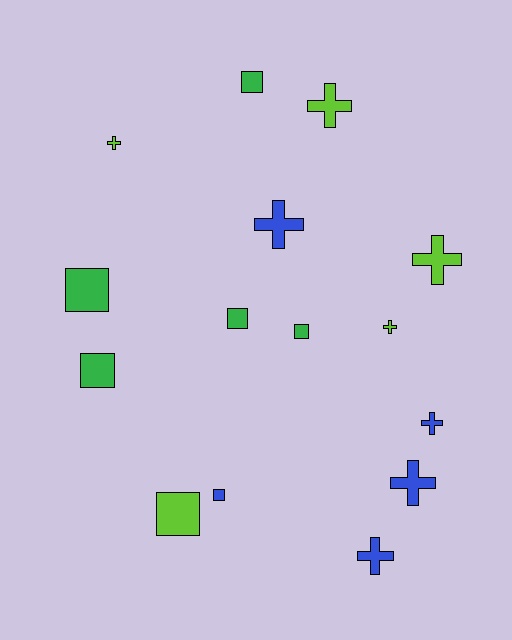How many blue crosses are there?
There are 4 blue crosses.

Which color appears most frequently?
Lime, with 5 objects.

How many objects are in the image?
There are 15 objects.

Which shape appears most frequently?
Cross, with 8 objects.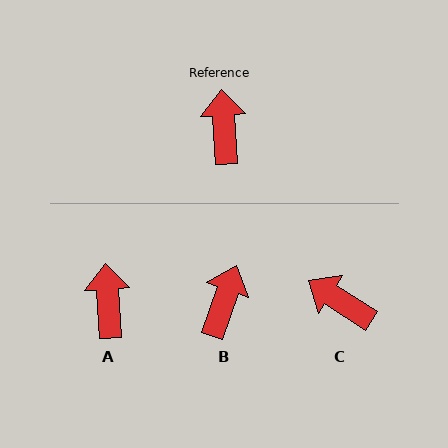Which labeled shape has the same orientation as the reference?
A.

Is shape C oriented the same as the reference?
No, it is off by about 53 degrees.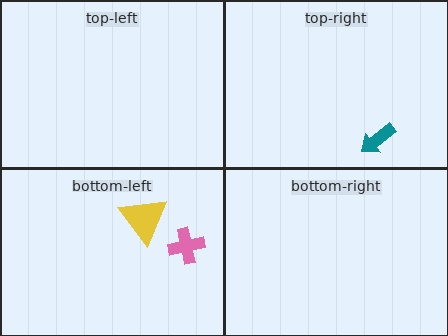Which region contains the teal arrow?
The top-right region.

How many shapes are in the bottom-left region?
2.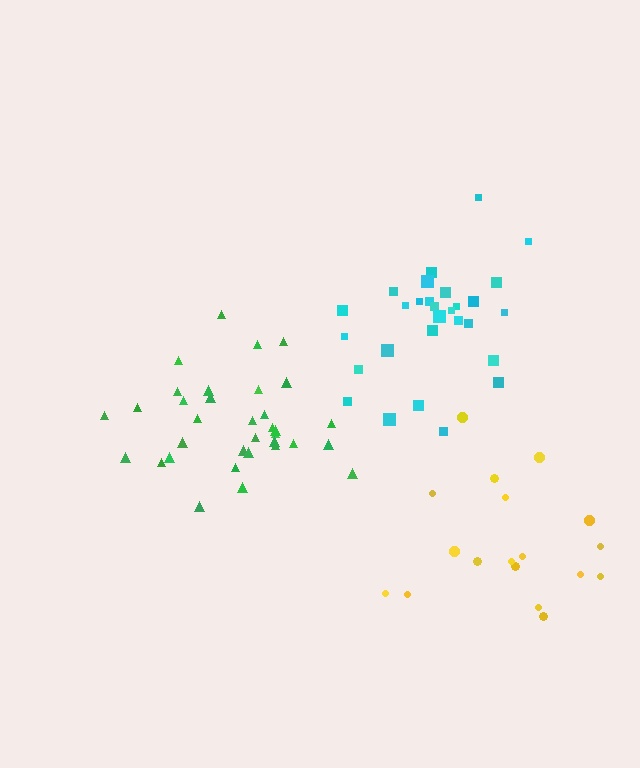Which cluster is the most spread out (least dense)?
Yellow.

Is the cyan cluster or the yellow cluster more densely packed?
Cyan.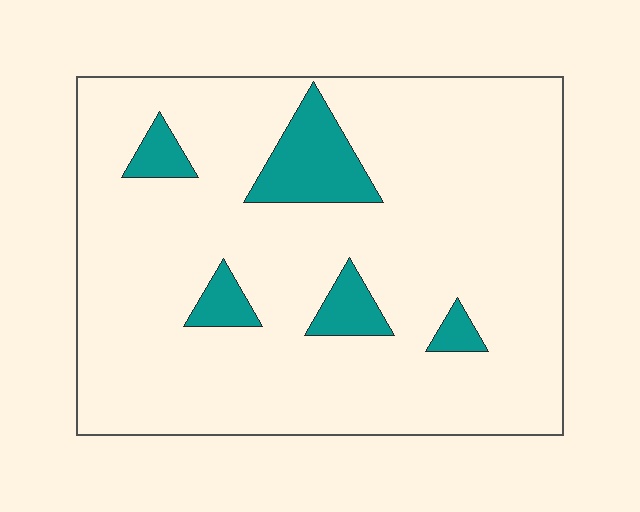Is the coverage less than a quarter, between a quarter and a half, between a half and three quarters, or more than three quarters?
Less than a quarter.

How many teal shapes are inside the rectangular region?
5.